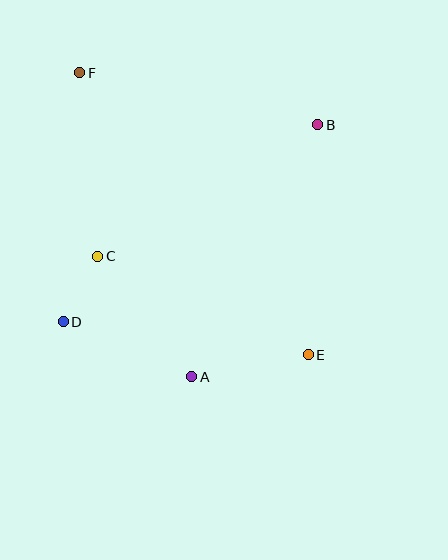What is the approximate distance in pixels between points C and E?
The distance between C and E is approximately 232 pixels.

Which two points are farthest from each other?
Points E and F are farthest from each other.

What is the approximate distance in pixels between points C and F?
The distance between C and F is approximately 185 pixels.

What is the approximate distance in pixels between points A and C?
The distance between A and C is approximately 153 pixels.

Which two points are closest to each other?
Points C and D are closest to each other.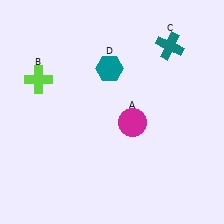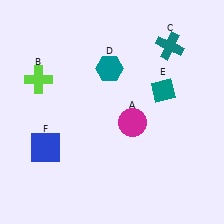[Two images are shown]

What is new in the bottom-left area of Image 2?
A blue square (F) was added in the bottom-left area of Image 2.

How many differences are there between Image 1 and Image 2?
There are 2 differences between the two images.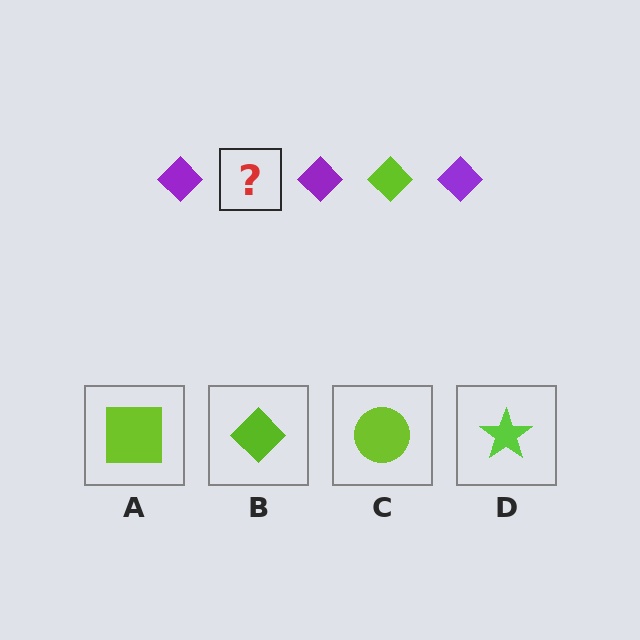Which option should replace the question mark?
Option B.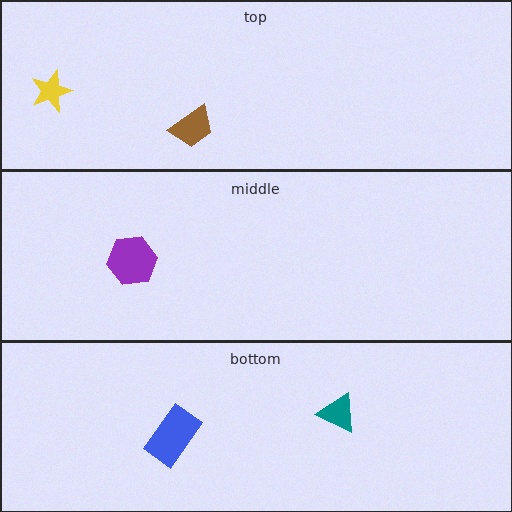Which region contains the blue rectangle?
The bottom region.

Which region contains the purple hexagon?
The middle region.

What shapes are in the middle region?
The purple hexagon.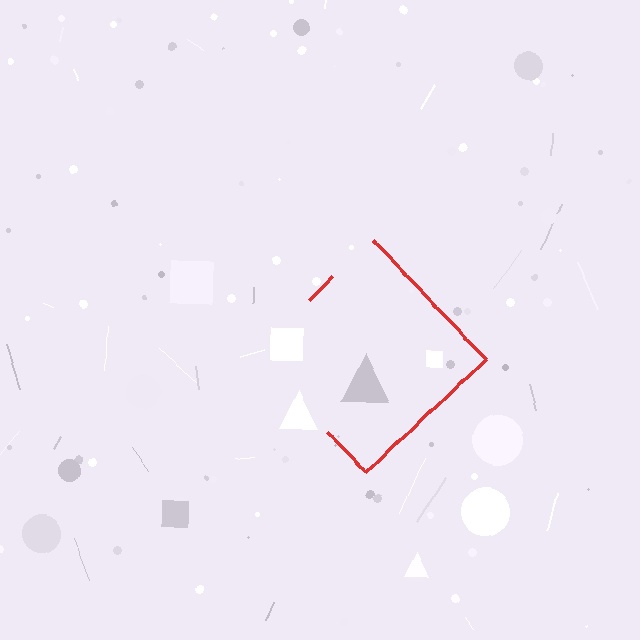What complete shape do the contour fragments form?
The contour fragments form a diamond.